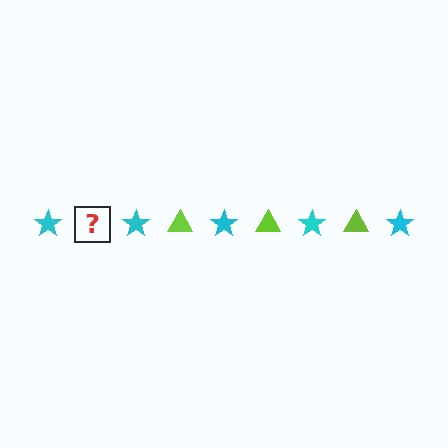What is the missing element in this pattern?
The missing element is a lime triangle.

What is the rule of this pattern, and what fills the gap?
The rule is that the pattern alternates between cyan star and lime triangle. The gap should be filled with a lime triangle.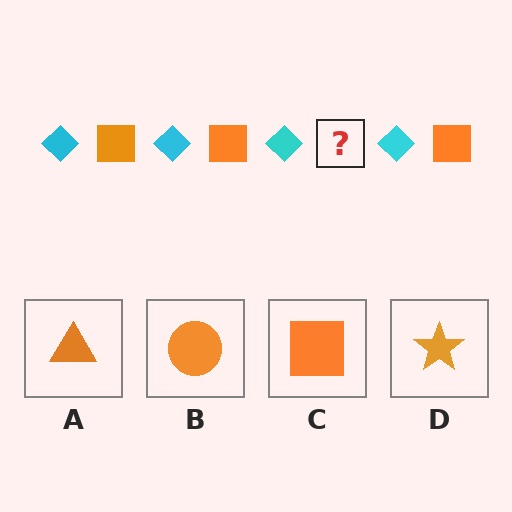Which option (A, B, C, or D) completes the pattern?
C.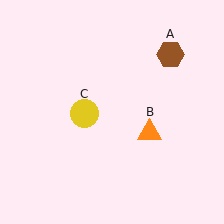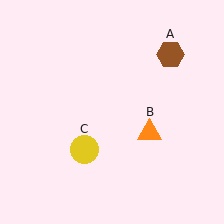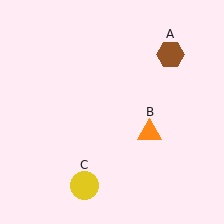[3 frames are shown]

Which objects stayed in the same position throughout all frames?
Brown hexagon (object A) and orange triangle (object B) remained stationary.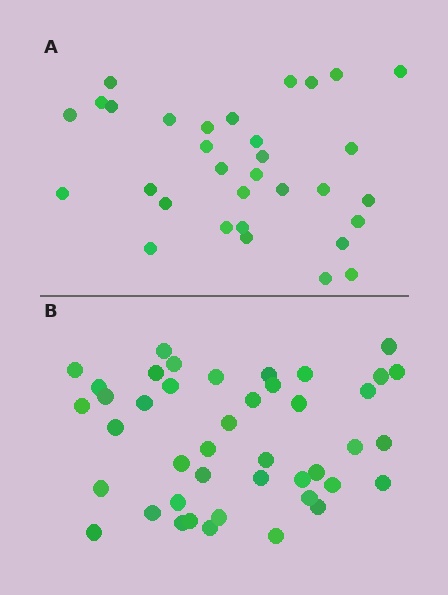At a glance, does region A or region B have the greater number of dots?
Region B (the bottom region) has more dots.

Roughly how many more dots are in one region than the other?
Region B has roughly 12 or so more dots than region A.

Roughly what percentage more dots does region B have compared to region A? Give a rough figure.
About 35% more.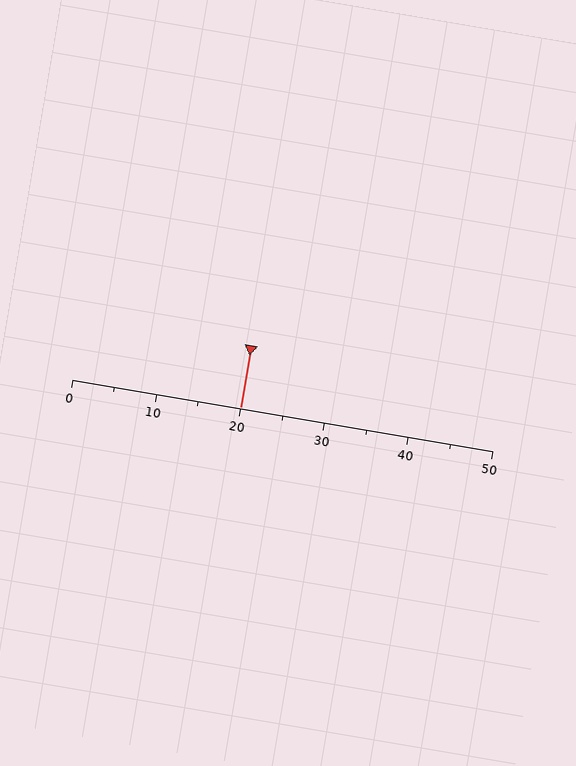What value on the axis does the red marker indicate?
The marker indicates approximately 20.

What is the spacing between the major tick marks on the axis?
The major ticks are spaced 10 apart.